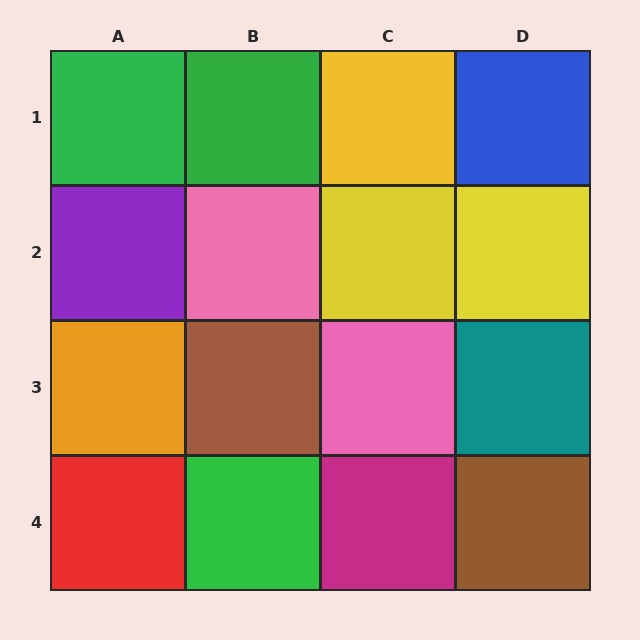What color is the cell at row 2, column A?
Purple.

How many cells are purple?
1 cell is purple.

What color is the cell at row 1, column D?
Blue.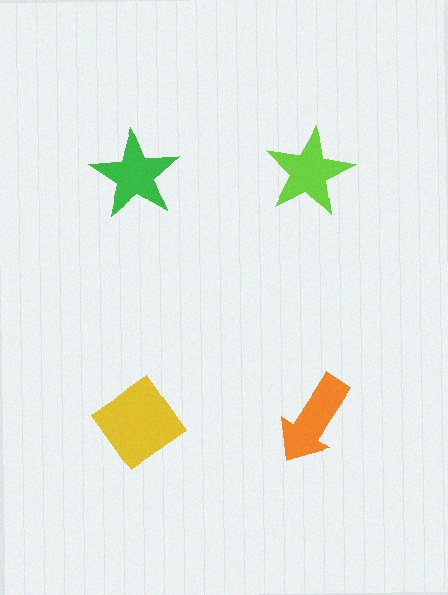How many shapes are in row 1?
2 shapes.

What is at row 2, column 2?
An orange arrow.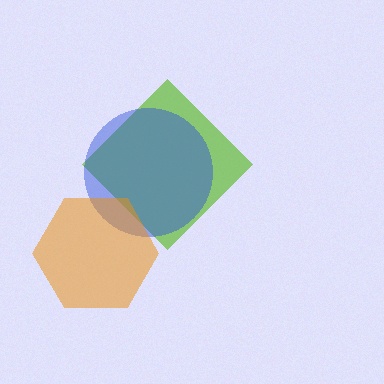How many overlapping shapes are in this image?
There are 3 overlapping shapes in the image.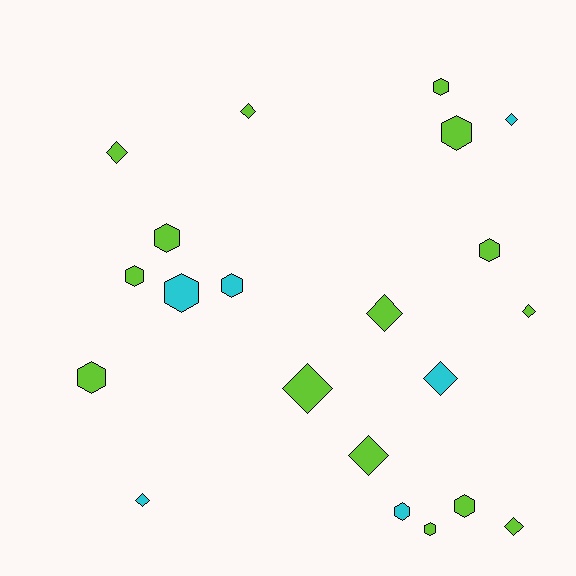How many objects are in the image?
There are 21 objects.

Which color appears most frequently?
Lime, with 15 objects.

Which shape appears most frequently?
Hexagon, with 11 objects.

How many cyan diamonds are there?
There are 3 cyan diamonds.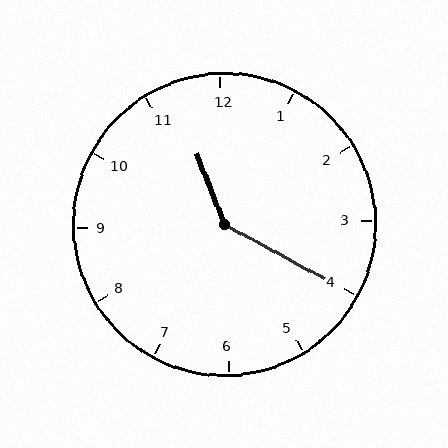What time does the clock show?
11:20.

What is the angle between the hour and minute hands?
Approximately 140 degrees.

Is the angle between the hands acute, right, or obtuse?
It is obtuse.